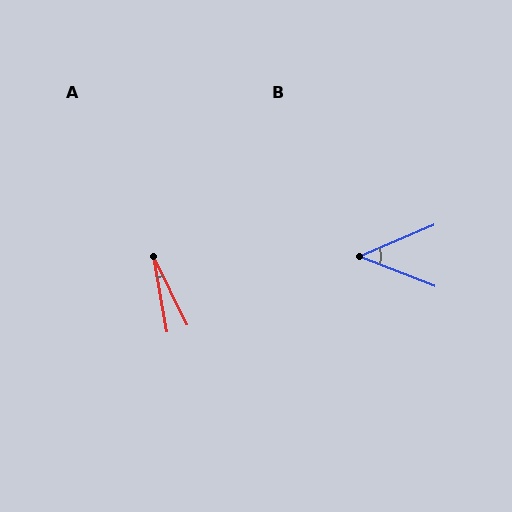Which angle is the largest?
B, at approximately 44 degrees.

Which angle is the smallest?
A, at approximately 16 degrees.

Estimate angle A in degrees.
Approximately 16 degrees.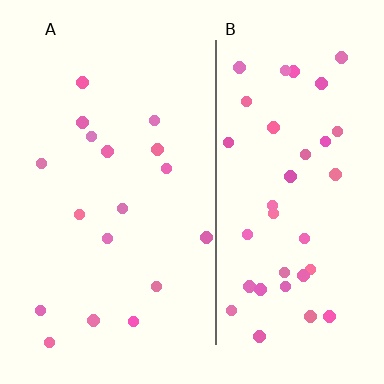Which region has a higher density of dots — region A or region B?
B (the right).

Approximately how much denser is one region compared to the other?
Approximately 2.2× — region B over region A.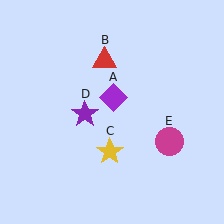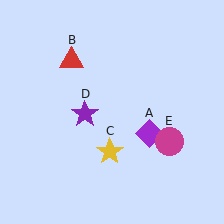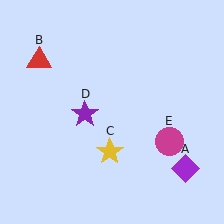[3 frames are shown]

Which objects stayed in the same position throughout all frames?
Yellow star (object C) and purple star (object D) and magenta circle (object E) remained stationary.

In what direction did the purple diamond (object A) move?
The purple diamond (object A) moved down and to the right.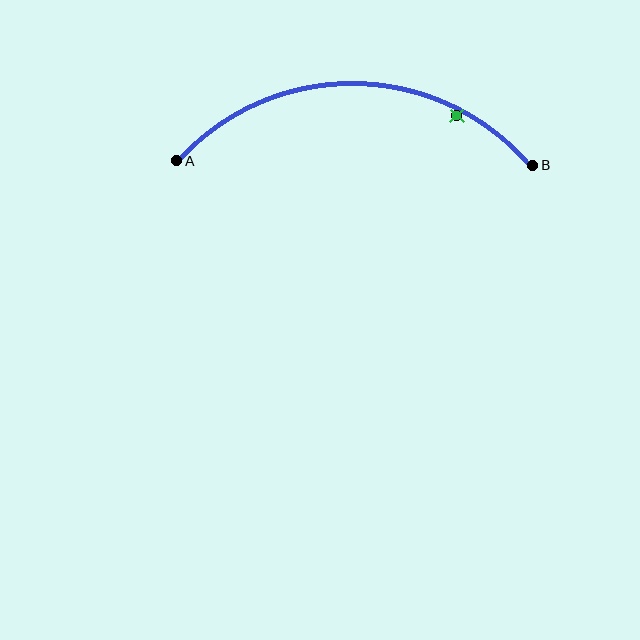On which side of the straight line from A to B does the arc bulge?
The arc bulges above the straight line connecting A and B.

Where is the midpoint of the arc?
The arc midpoint is the point on the curve farthest from the straight line joining A and B. It sits above that line.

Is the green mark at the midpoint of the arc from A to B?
No — the green mark does not lie on the arc at all. It sits slightly inside the curve.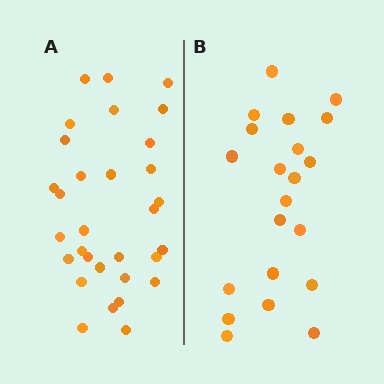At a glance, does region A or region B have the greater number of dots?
Region A (the left region) has more dots.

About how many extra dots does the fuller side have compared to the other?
Region A has roughly 10 or so more dots than region B.